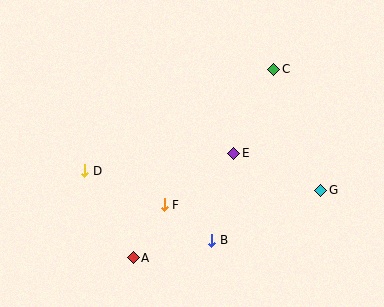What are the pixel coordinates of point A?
Point A is at (133, 258).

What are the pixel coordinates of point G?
Point G is at (321, 190).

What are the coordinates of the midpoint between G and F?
The midpoint between G and F is at (242, 198).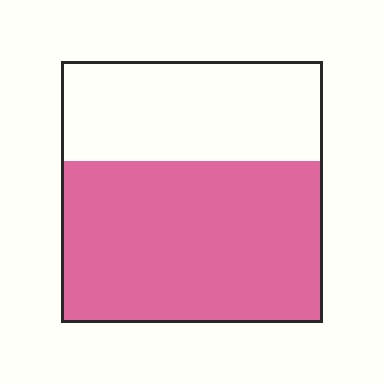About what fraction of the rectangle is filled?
About five eighths (5/8).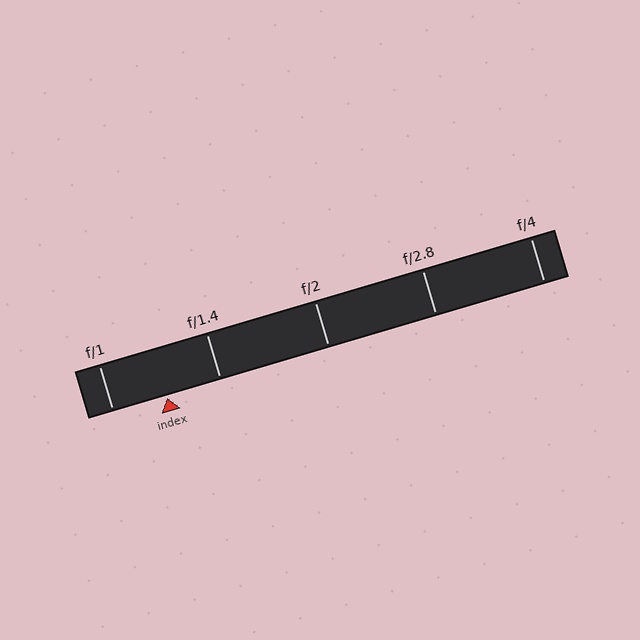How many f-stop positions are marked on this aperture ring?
There are 5 f-stop positions marked.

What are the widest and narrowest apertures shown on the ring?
The widest aperture shown is f/1 and the narrowest is f/4.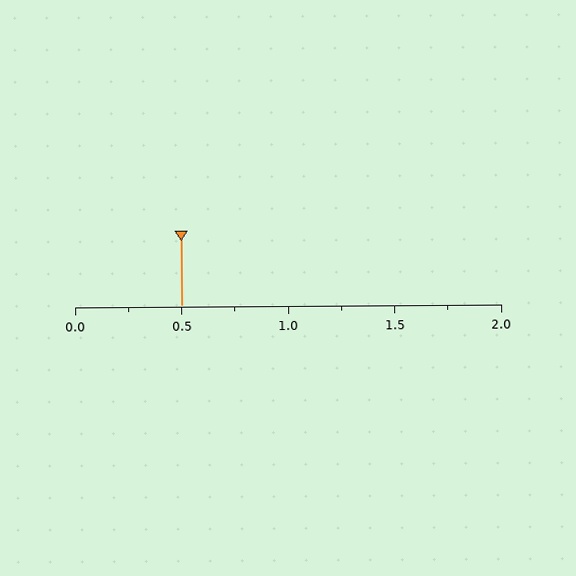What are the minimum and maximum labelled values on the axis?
The axis runs from 0.0 to 2.0.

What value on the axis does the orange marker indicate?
The marker indicates approximately 0.5.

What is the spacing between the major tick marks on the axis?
The major ticks are spaced 0.5 apart.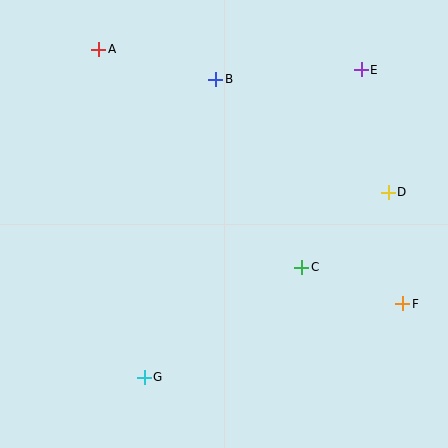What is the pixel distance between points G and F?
The distance between G and F is 269 pixels.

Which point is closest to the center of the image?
Point C at (302, 267) is closest to the center.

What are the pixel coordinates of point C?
Point C is at (302, 267).